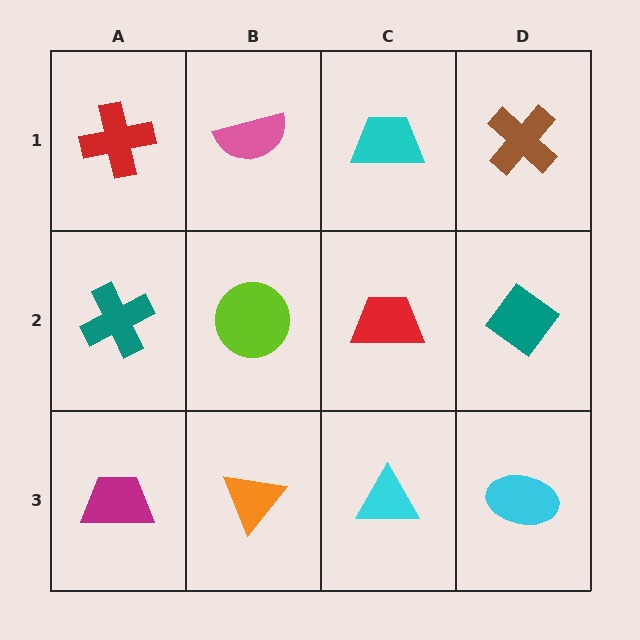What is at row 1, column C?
A cyan trapezoid.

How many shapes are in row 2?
4 shapes.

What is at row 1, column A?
A red cross.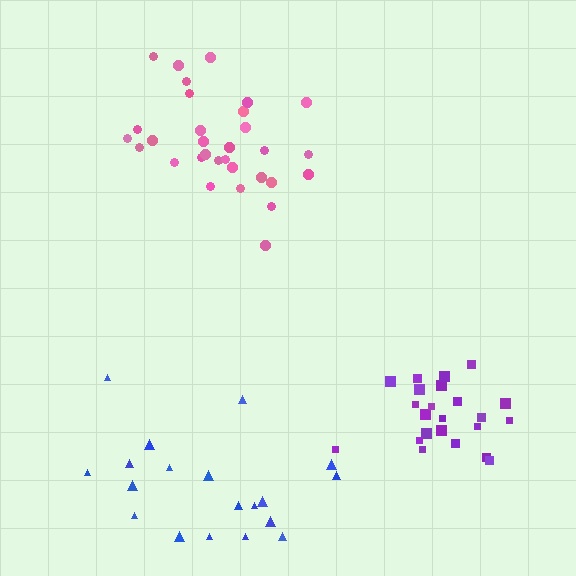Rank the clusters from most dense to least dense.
purple, pink, blue.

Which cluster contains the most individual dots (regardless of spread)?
Pink (31).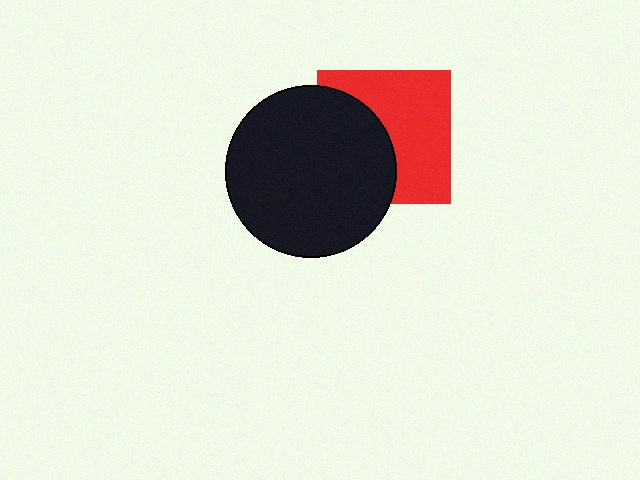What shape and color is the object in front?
The object in front is a black circle.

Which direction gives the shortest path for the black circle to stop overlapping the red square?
Moving left gives the shortest separation.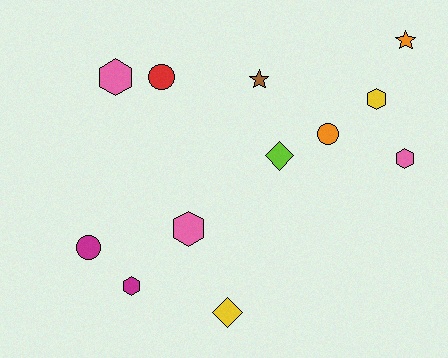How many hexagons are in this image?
There are 5 hexagons.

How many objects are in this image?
There are 12 objects.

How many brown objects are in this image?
There is 1 brown object.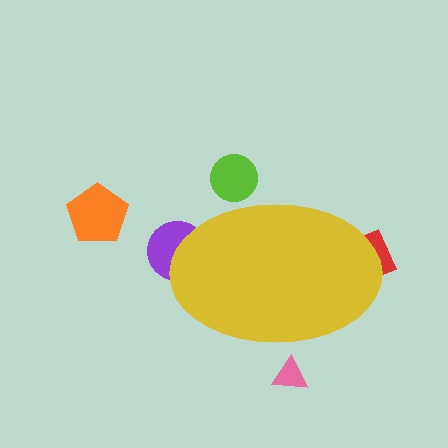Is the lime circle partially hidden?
Yes, the lime circle is partially hidden behind the yellow ellipse.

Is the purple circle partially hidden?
Yes, the purple circle is partially hidden behind the yellow ellipse.